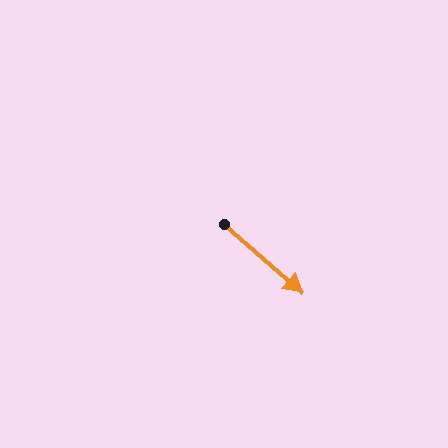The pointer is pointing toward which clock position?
Roughly 4 o'clock.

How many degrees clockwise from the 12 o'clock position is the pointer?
Approximately 131 degrees.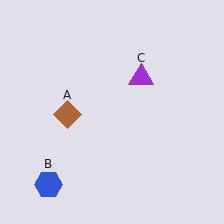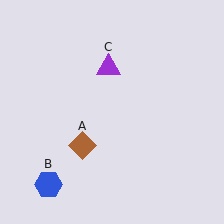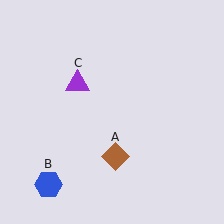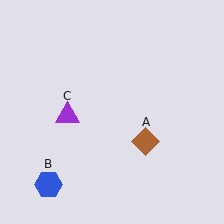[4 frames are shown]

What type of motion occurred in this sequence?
The brown diamond (object A), purple triangle (object C) rotated counterclockwise around the center of the scene.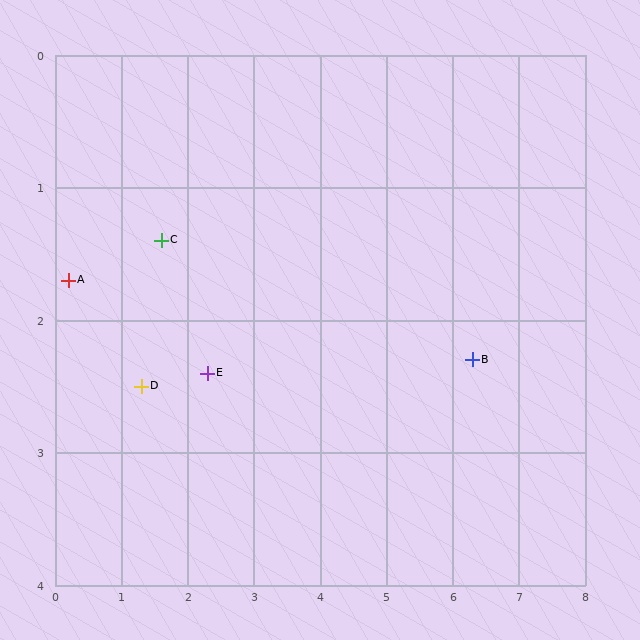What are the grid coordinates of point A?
Point A is at approximately (0.2, 1.7).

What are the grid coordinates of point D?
Point D is at approximately (1.3, 2.5).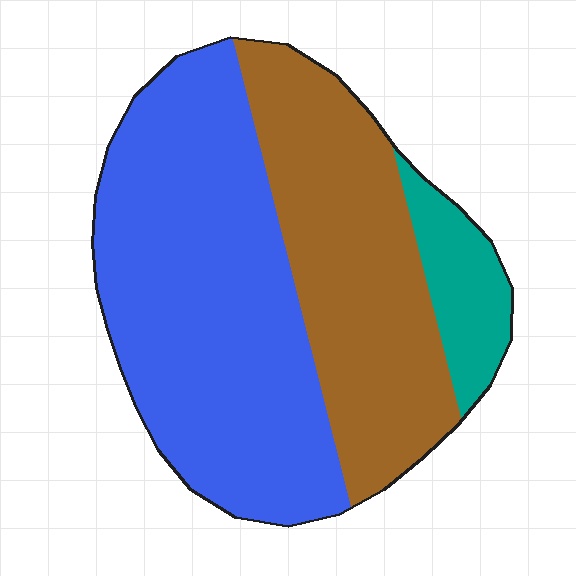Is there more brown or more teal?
Brown.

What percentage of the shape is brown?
Brown covers 36% of the shape.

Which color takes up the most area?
Blue, at roughly 55%.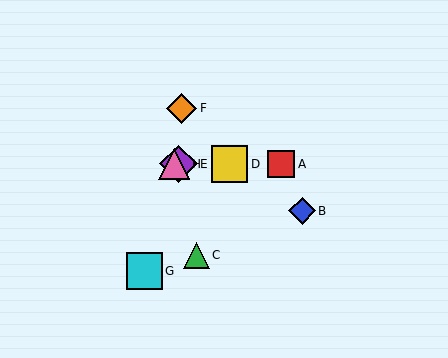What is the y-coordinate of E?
Object E is at y≈164.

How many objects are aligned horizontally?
4 objects (A, D, E, H) are aligned horizontally.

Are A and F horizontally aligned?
No, A is at y≈164 and F is at y≈108.